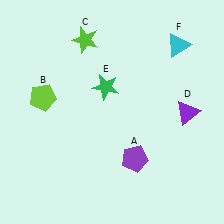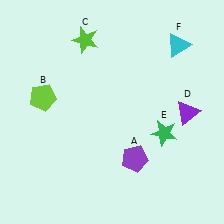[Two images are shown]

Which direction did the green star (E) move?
The green star (E) moved right.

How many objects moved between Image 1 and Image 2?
1 object moved between the two images.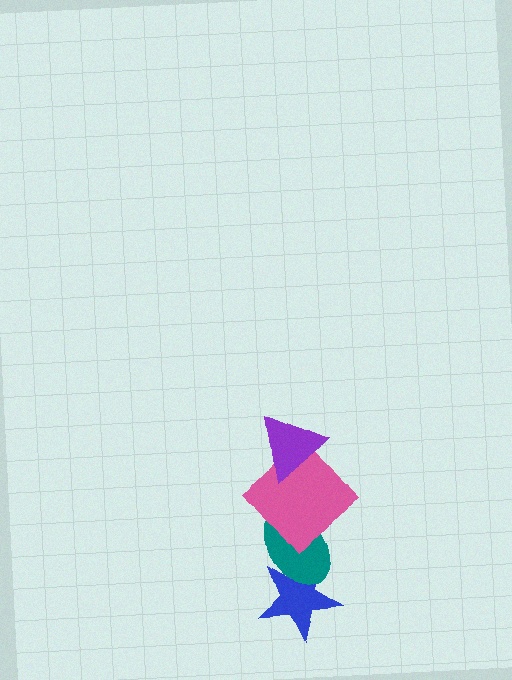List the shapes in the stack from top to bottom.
From top to bottom: the purple triangle, the pink diamond, the teal ellipse, the blue star.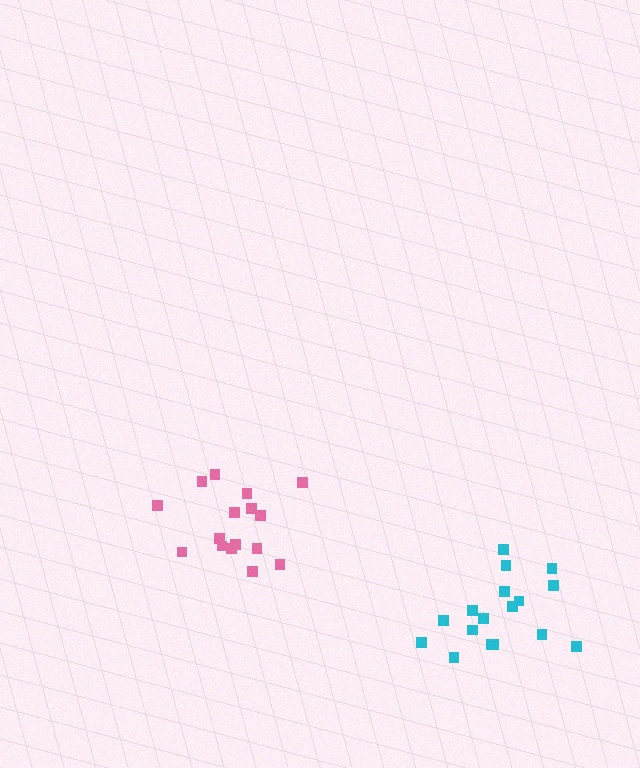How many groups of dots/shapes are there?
There are 2 groups.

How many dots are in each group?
Group 1: 16 dots, Group 2: 17 dots (33 total).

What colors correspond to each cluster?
The clusters are colored: pink, cyan.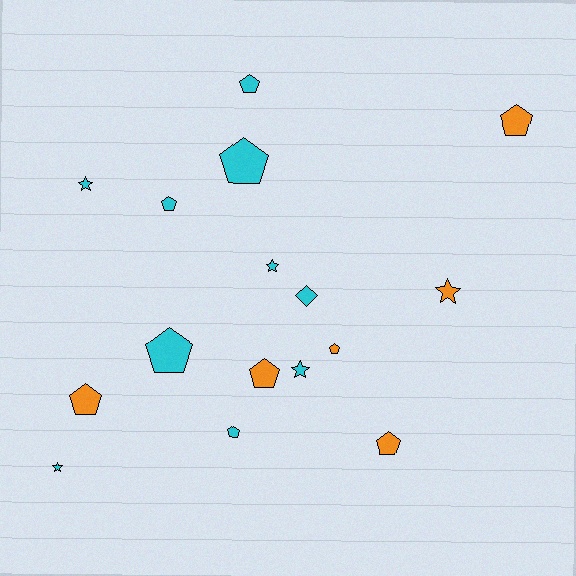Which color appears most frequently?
Cyan, with 10 objects.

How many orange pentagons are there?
There are 5 orange pentagons.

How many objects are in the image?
There are 16 objects.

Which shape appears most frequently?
Pentagon, with 10 objects.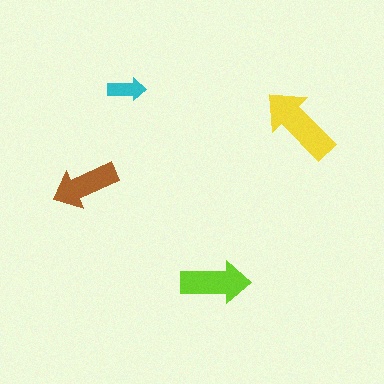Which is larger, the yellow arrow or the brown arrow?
The yellow one.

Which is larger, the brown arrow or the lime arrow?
The lime one.